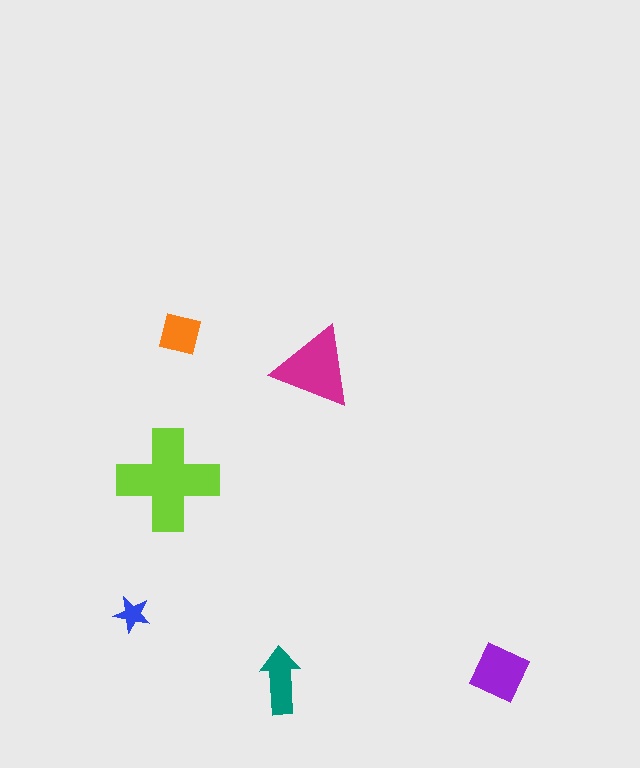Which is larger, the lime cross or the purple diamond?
The lime cross.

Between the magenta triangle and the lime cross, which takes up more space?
The lime cross.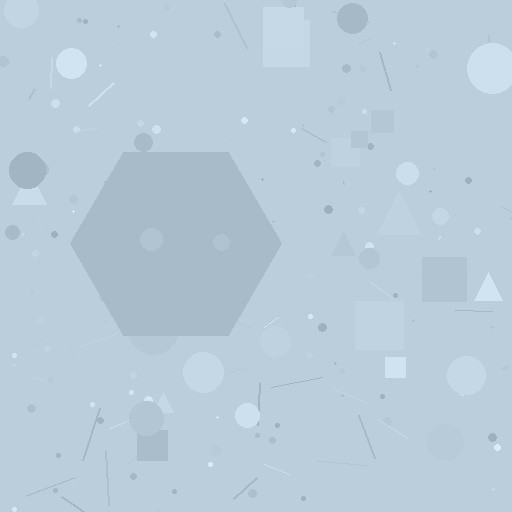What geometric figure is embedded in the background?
A hexagon is embedded in the background.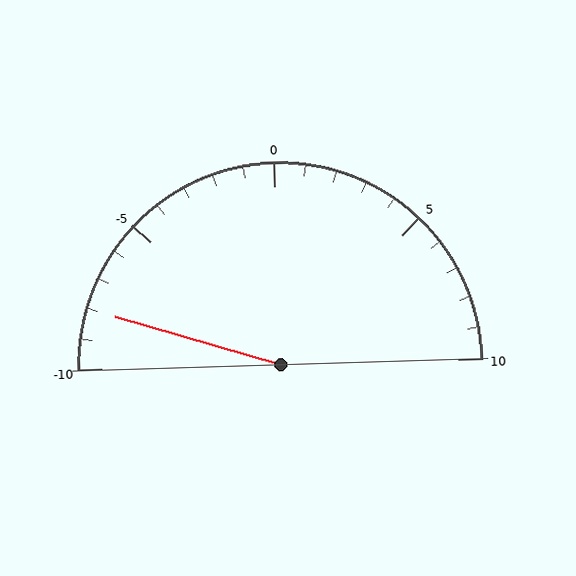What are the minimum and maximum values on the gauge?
The gauge ranges from -10 to 10.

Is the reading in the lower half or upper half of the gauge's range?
The reading is in the lower half of the range (-10 to 10).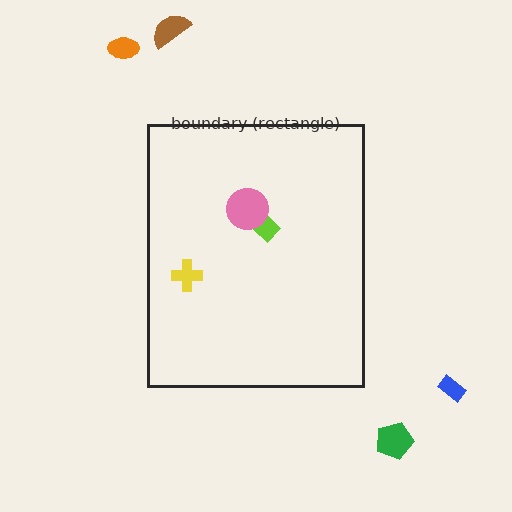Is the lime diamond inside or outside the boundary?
Inside.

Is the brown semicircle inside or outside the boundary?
Outside.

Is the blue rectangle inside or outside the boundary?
Outside.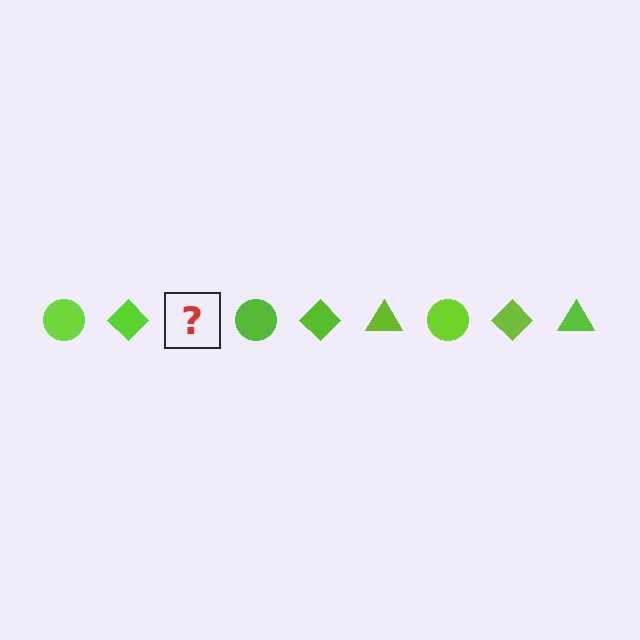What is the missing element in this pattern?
The missing element is a lime triangle.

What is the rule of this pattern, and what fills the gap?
The rule is that the pattern cycles through circle, diamond, triangle shapes in lime. The gap should be filled with a lime triangle.